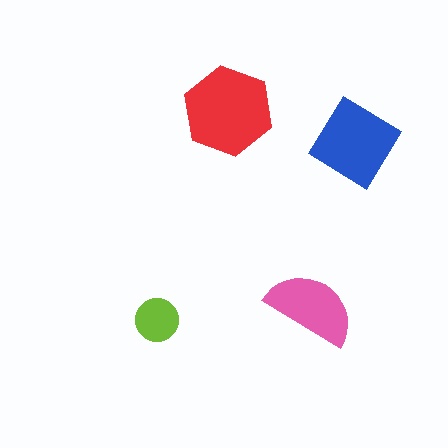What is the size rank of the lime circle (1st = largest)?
4th.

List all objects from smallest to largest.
The lime circle, the pink semicircle, the blue diamond, the red hexagon.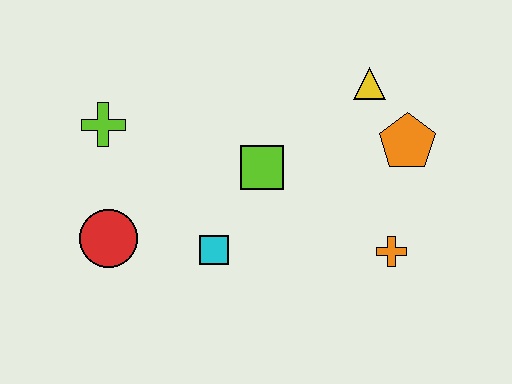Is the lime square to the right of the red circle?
Yes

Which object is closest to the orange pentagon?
The yellow triangle is closest to the orange pentagon.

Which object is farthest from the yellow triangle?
The red circle is farthest from the yellow triangle.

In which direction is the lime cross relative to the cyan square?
The lime cross is above the cyan square.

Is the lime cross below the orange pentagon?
No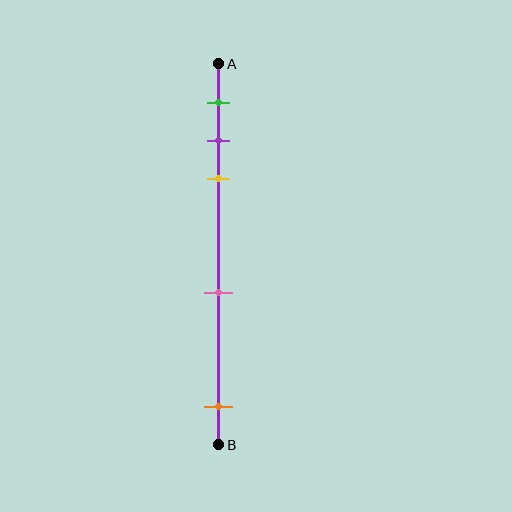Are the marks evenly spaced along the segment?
No, the marks are not evenly spaced.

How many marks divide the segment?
There are 5 marks dividing the segment.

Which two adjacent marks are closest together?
The purple and yellow marks are the closest adjacent pair.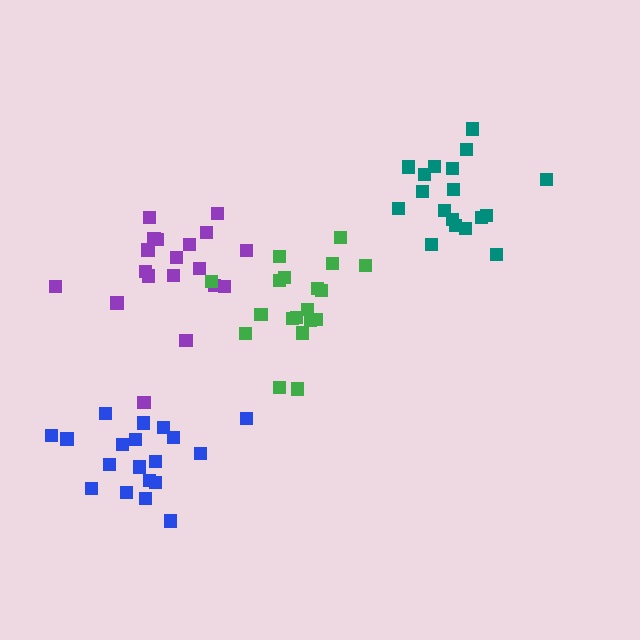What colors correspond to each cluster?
The clusters are colored: teal, purple, blue, green.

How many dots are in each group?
Group 1: 18 dots, Group 2: 19 dots, Group 3: 19 dots, Group 4: 19 dots (75 total).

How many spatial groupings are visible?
There are 4 spatial groupings.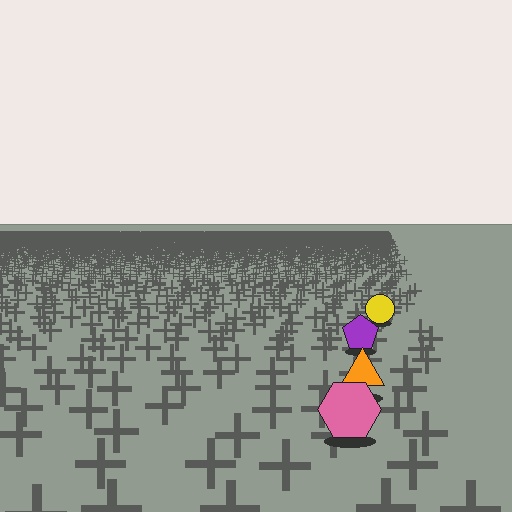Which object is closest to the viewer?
The pink hexagon is closest. The texture marks near it are larger and more spread out.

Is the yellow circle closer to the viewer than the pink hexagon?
No. The pink hexagon is closer — you can tell from the texture gradient: the ground texture is coarser near it.